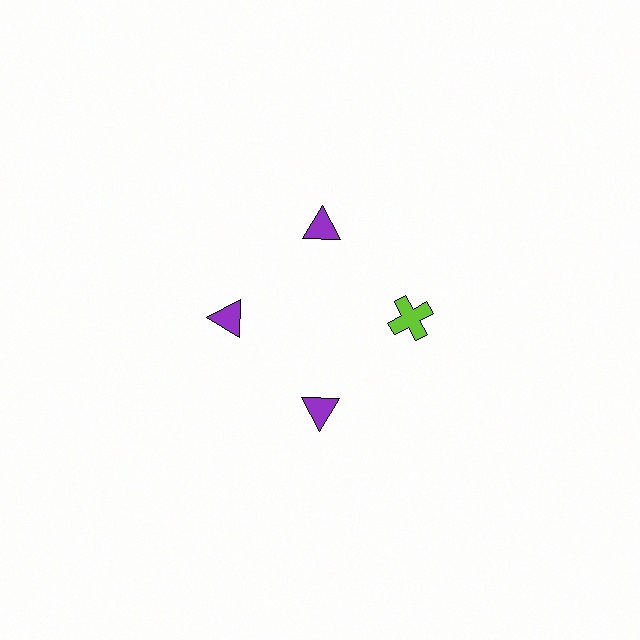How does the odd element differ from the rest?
It differs in both color (lime instead of purple) and shape (cross instead of triangle).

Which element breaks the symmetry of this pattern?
The lime cross at roughly the 3 o'clock position breaks the symmetry. All other shapes are purple triangles.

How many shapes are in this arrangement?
There are 4 shapes arranged in a ring pattern.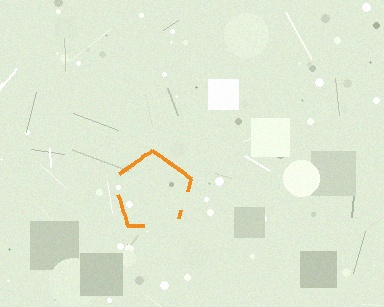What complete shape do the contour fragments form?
The contour fragments form a pentagon.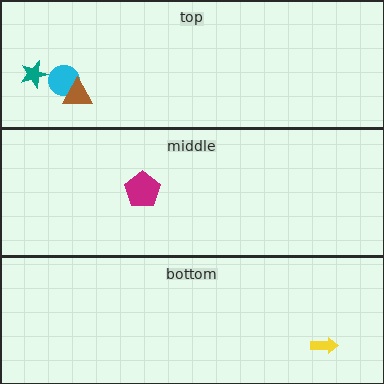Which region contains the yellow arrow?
The bottom region.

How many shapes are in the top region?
3.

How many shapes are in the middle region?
1.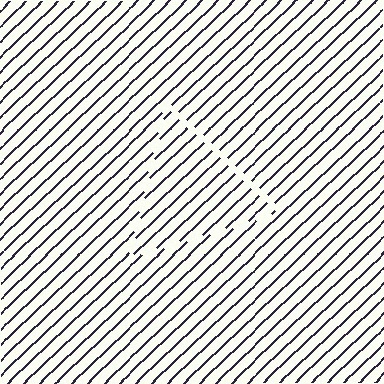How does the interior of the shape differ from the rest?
The interior of the shape contains the same grating, shifted by half a period — the contour is defined by the phase discontinuity where line-ends from the inner and outer gratings abut.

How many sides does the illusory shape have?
3 sides — the line-ends trace a triangle.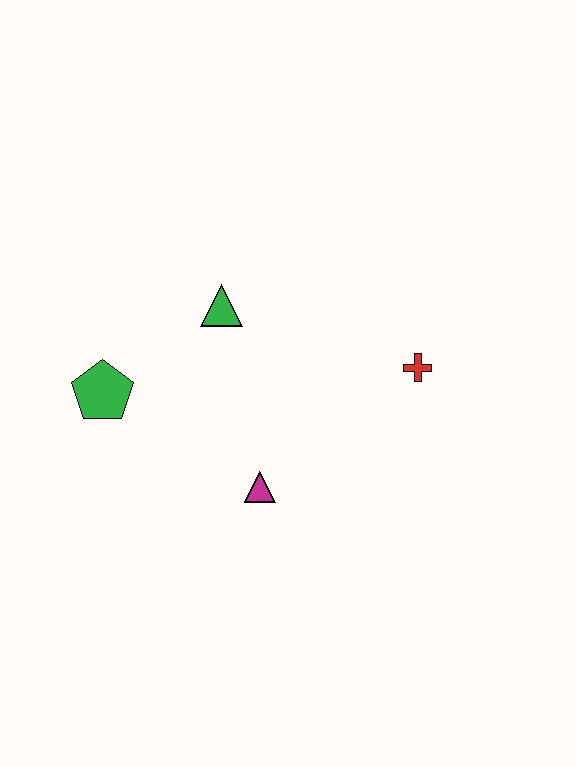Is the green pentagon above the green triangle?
No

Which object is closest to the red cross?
The magenta triangle is closest to the red cross.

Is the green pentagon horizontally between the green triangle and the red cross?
No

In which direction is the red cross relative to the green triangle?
The red cross is to the right of the green triangle.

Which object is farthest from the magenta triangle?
The red cross is farthest from the magenta triangle.